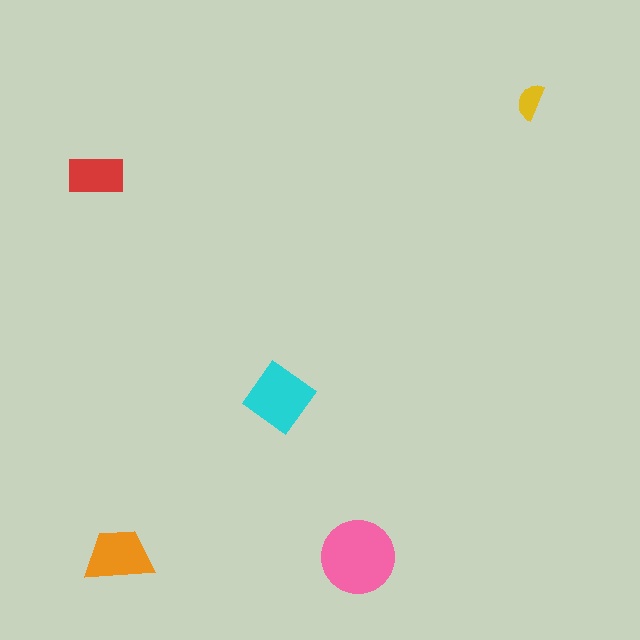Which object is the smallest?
The yellow semicircle.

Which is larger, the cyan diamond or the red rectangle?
The cyan diamond.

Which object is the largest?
The pink circle.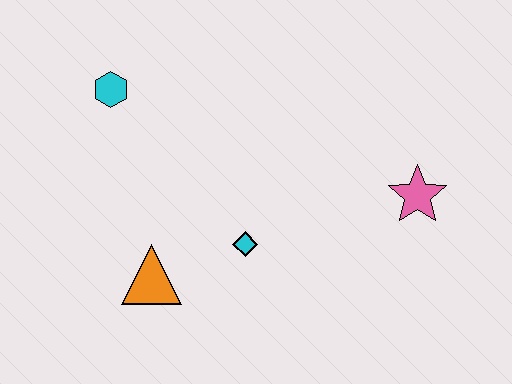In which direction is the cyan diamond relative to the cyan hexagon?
The cyan diamond is below the cyan hexagon.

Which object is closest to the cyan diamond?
The orange triangle is closest to the cyan diamond.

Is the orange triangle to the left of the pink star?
Yes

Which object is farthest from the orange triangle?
The pink star is farthest from the orange triangle.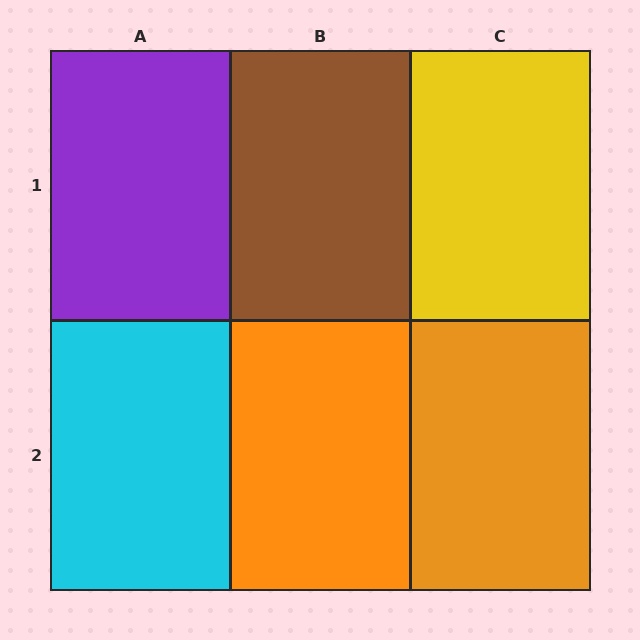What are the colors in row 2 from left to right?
Cyan, orange, orange.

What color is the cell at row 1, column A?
Purple.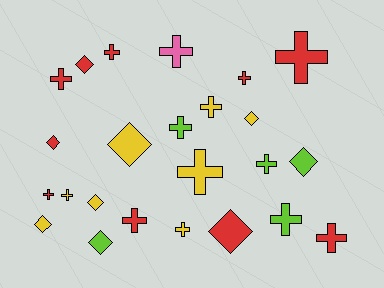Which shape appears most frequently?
Cross, with 15 objects.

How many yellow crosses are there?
There are 4 yellow crosses.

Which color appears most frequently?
Red, with 10 objects.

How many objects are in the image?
There are 24 objects.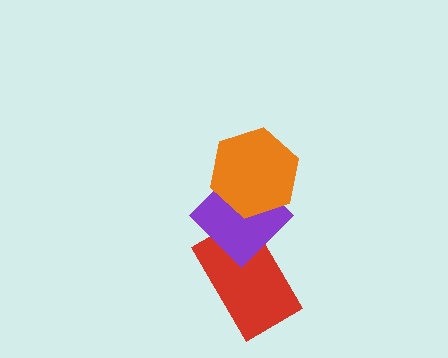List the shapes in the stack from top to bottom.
From top to bottom: the orange hexagon, the purple diamond, the red rectangle.